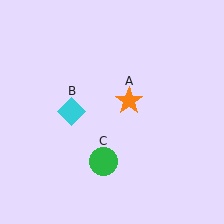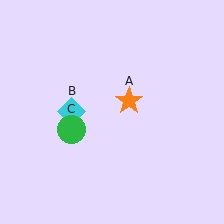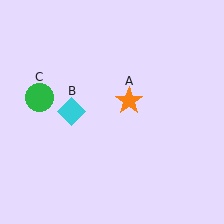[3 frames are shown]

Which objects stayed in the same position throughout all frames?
Orange star (object A) and cyan diamond (object B) remained stationary.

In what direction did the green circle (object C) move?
The green circle (object C) moved up and to the left.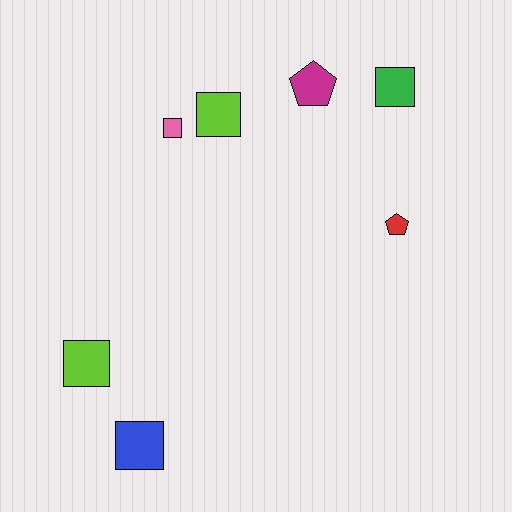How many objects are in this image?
There are 7 objects.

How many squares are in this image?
There are 5 squares.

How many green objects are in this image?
There is 1 green object.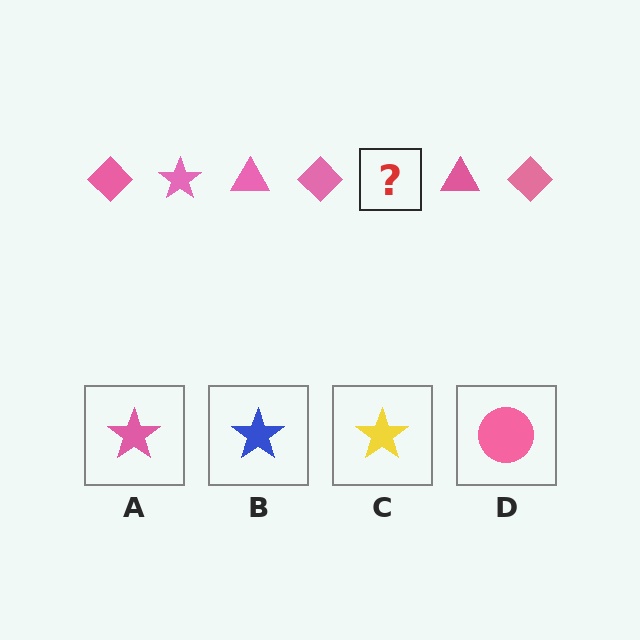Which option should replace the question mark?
Option A.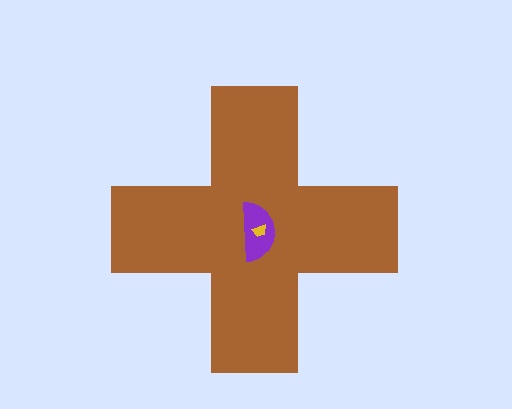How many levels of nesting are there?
3.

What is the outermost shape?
The brown cross.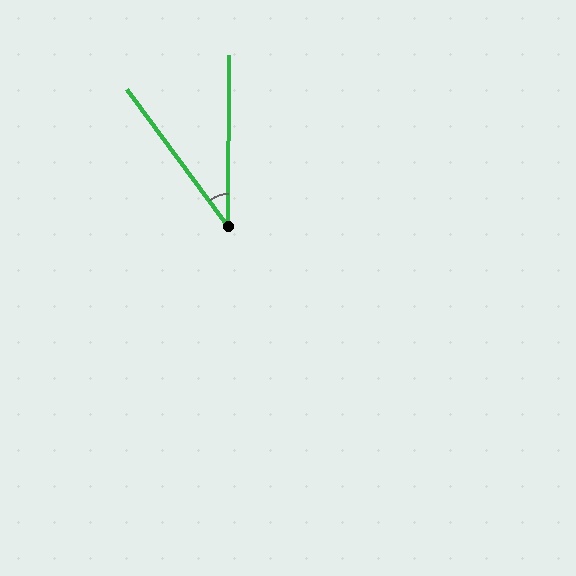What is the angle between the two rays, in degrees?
Approximately 37 degrees.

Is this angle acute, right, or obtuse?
It is acute.